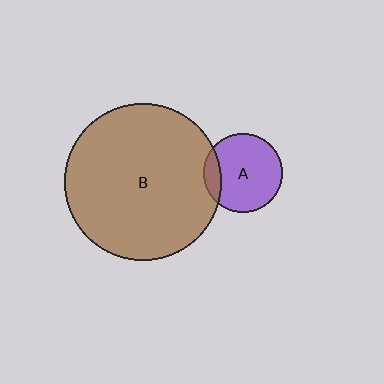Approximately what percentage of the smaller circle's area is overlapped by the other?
Approximately 15%.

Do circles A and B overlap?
Yes.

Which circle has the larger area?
Circle B (brown).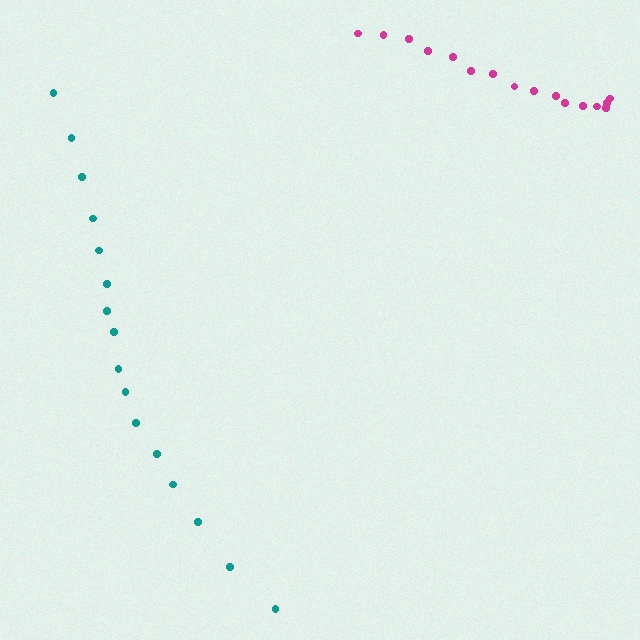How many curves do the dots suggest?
There are 2 distinct paths.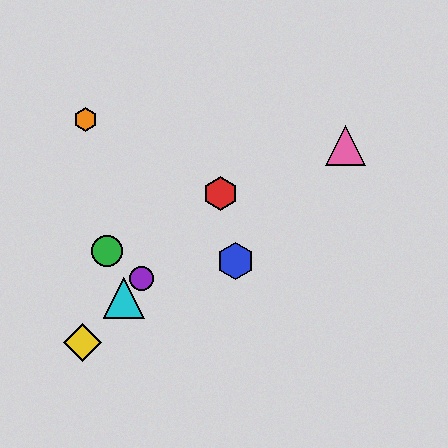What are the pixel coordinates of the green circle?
The green circle is at (107, 251).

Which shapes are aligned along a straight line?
The red hexagon, the yellow diamond, the purple circle, the cyan triangle are aligned along a straight line.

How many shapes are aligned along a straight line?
4 shapes (the red hexagon, the yellow diamond, the purple circle, the cyan triangle) are aligned along a straight line.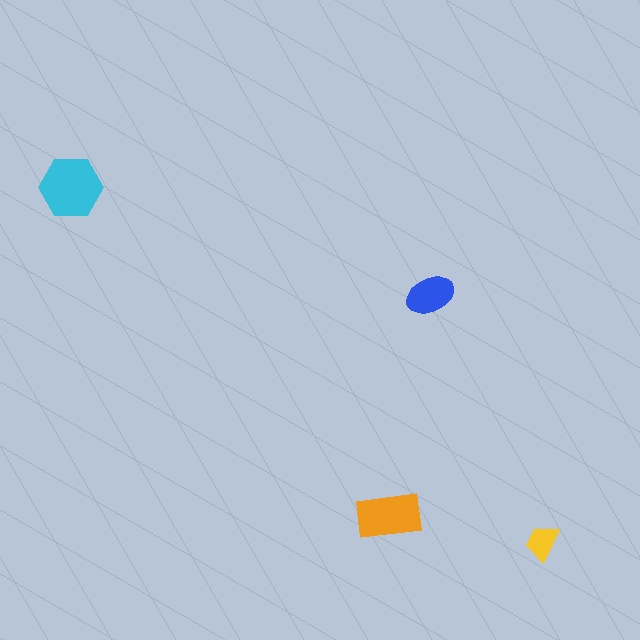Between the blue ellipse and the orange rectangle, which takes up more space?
The orange rectangle.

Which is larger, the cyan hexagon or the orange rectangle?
The cyan hexagon.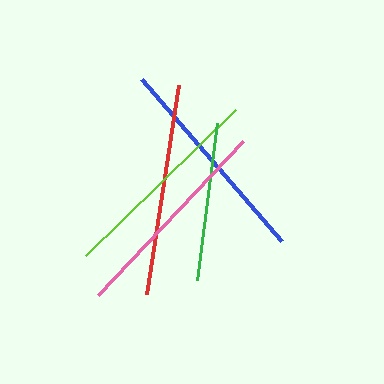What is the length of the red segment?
The red segment is approximately 211 pixels long.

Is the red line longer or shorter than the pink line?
The pink line is longer than the red line.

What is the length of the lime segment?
The lime segment is approximately 210 pixels long.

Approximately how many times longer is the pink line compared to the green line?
The pink line is approximately 1.3 times the length of the green line.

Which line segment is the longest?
The blue line is the longest at approximately 214 pixels.